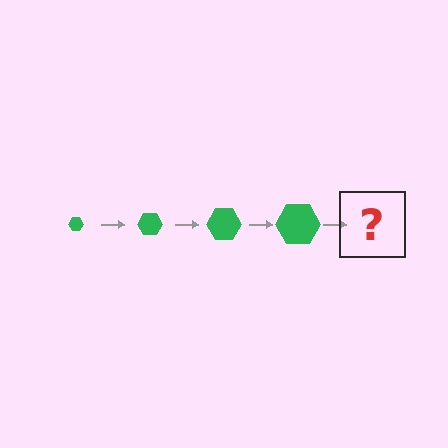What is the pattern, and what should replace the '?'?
The pattern is that the hexagon gets progressively larger each step. The '?' should be a green hexagon, larger than the previous one.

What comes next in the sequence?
The next element should be a green hexagon, larger than the previous one.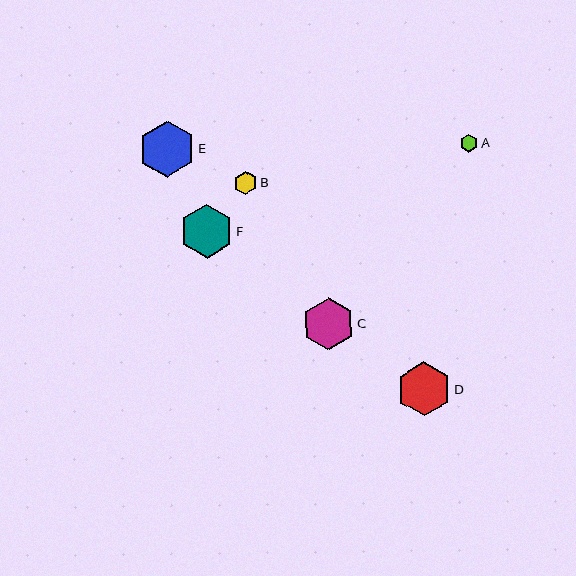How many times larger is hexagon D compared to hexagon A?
Hexagon D is approximately 3.1 times the size of hexagon A.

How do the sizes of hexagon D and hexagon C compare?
Hexagon D and hexagon C are approximately the same size.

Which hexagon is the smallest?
Hexagon A is the smallest with a size of approximately 18 pixels.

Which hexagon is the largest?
Hexagon E is the largest with a size of approximately 57 pixels.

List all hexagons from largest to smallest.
From largest to smallest: E, D, F, C, B, A.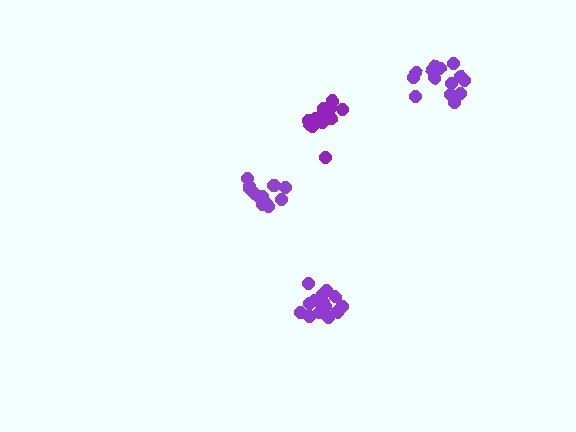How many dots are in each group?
Group 1: 15 dots, Group 2: 15 dots, Group 3: 14 dots, Group 4: 15 dots (59 total).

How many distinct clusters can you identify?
There are 4 distinct clusters.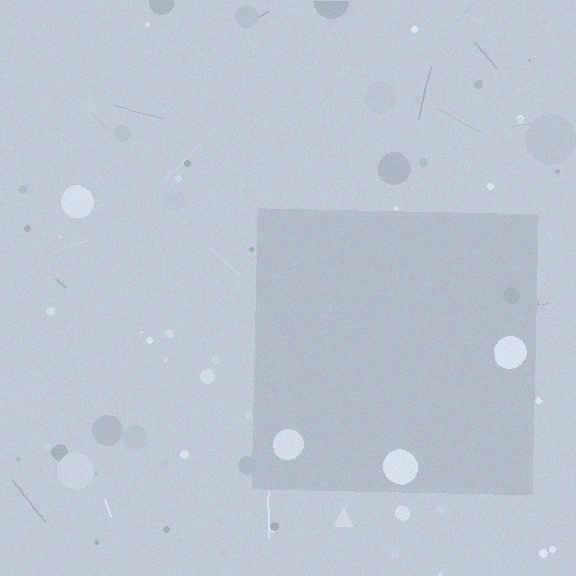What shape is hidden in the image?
A square is hidden in the image.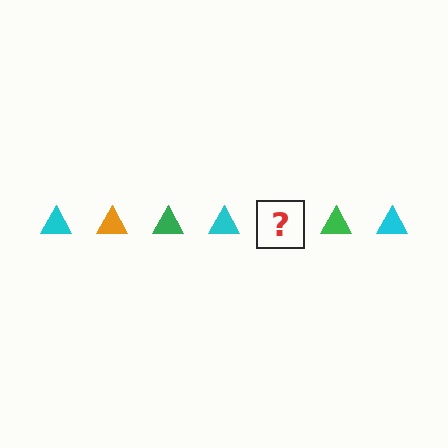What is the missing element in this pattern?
The missing element is an orange triangle.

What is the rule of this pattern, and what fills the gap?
The rule is that the pattern cycles through cyan, orange, green triangles. The gap should be filled with an orange triangle.